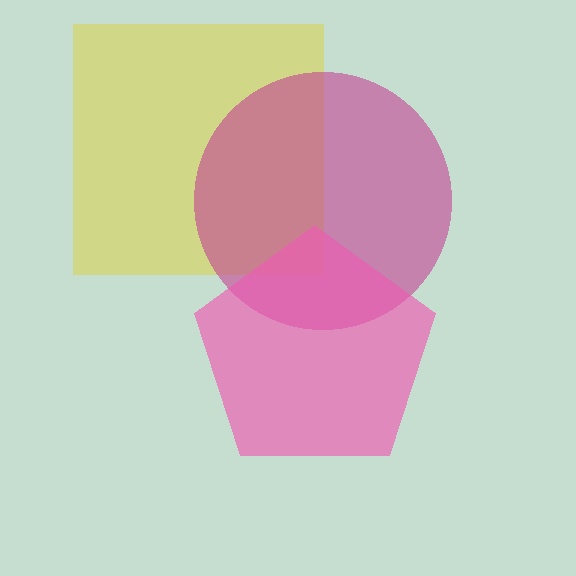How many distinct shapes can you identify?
There are 3 distinct shapes: a yellow square, a magenta circle, a pink pentagon.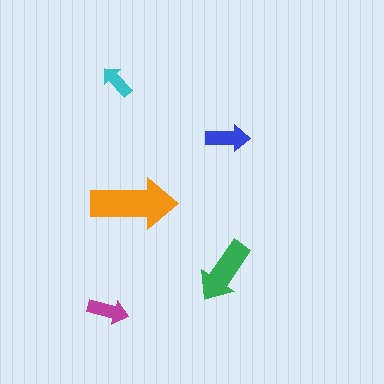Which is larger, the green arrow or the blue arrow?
The green one.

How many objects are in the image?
There are 5 objects in the image.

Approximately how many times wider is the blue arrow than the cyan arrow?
About 1.5 times wider.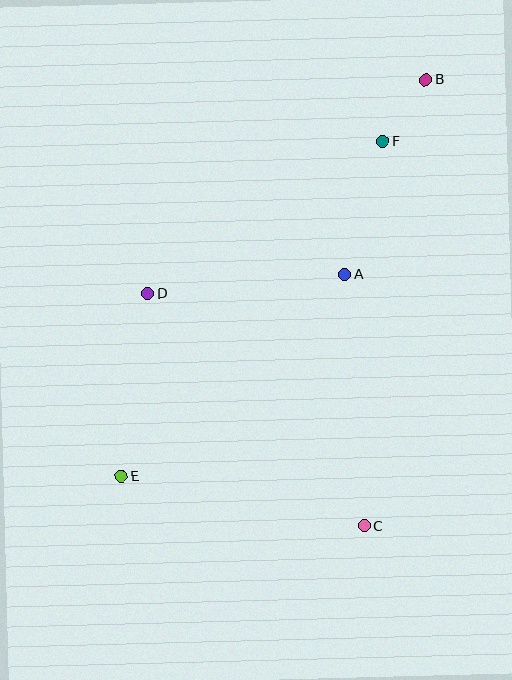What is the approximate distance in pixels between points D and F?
The distance between D and F is approximately 280 pixels.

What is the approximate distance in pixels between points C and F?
The distance between C and F is approximately 385 pixels.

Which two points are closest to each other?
Points B and F are closest to each other.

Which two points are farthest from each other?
Points B and E are farthest from each other.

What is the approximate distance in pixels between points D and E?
The distance between D and E is approximately 185 pixels.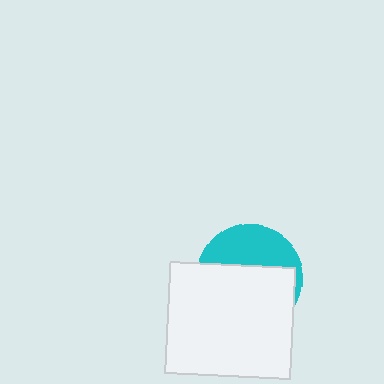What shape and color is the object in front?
The object in front is a white rectangle.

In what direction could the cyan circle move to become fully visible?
The cyan circle could move up. That would shift it out from behind the white rectangle entirely.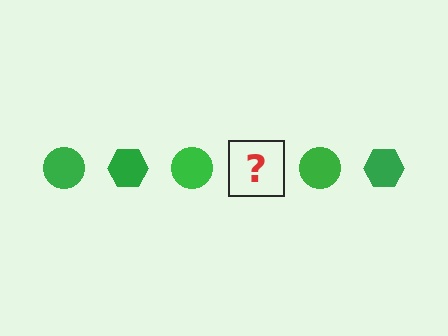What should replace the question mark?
The question mark should be replaced with a green hexagon.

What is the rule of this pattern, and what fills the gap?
The rule is that the pattern cycles through circle, hexagon shapes in green. The gap should be filled with a green hexagon.